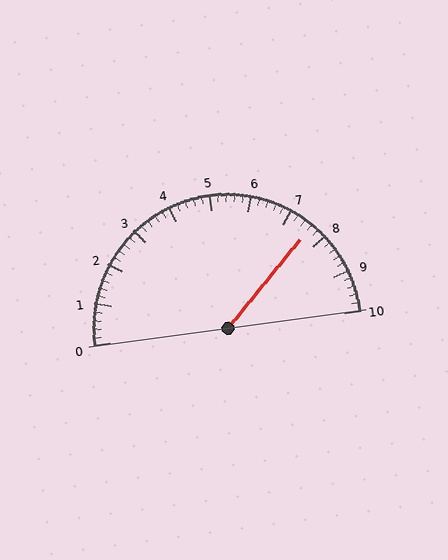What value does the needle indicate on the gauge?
The needle indicates approximately 7.6.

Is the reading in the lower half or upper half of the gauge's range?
The reading is in the upper half of the range (0 to 10).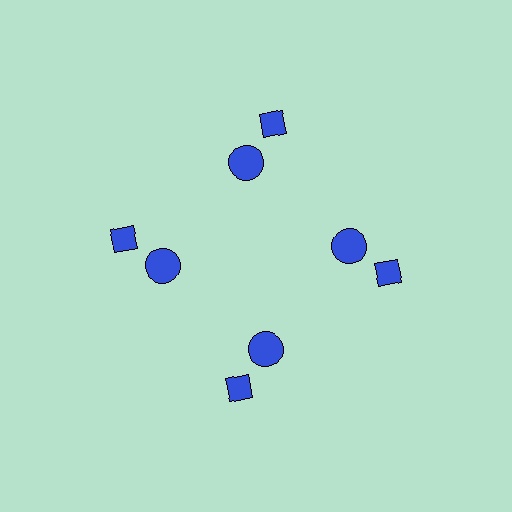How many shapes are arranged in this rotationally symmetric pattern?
There are 8 shapes, arranged in 4 groups of 2.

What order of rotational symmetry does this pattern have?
This pattern has 4-fold rotational symmetry.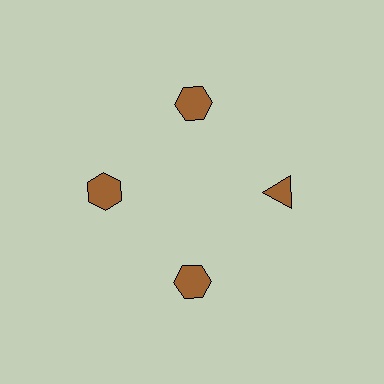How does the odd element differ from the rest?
It has a different shape: triangle instead of hexagon.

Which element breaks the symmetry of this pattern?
The brown triangle at roughly the 3 o'clock position breaks the symmetry. All other shapes are brown hexagons.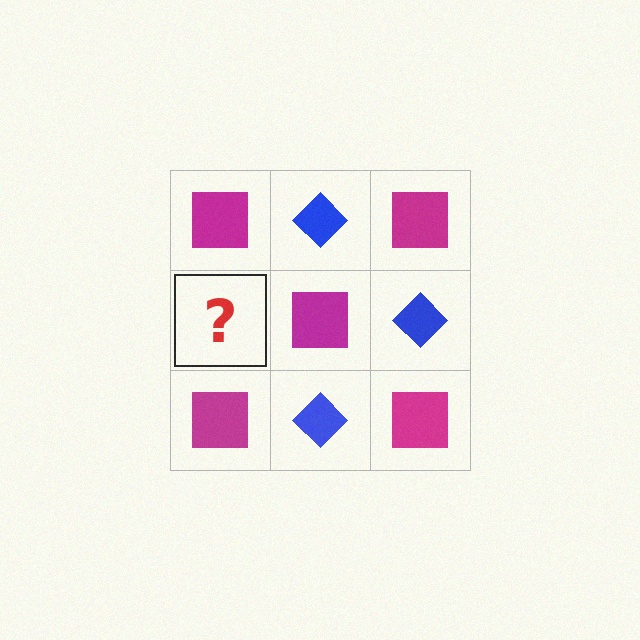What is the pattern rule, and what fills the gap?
The rule is that it alternates magenta square and blue diamond in a checkerboard pattern. The gap should be filled with a blue diamond.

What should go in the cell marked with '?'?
The missing cell should contain a blue diamond.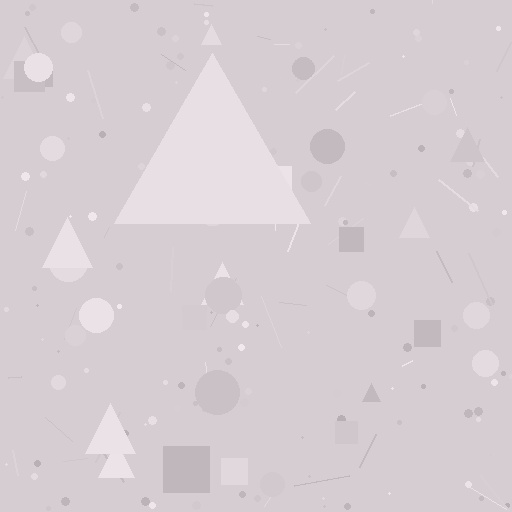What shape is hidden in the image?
A triangle is hidden in the image.